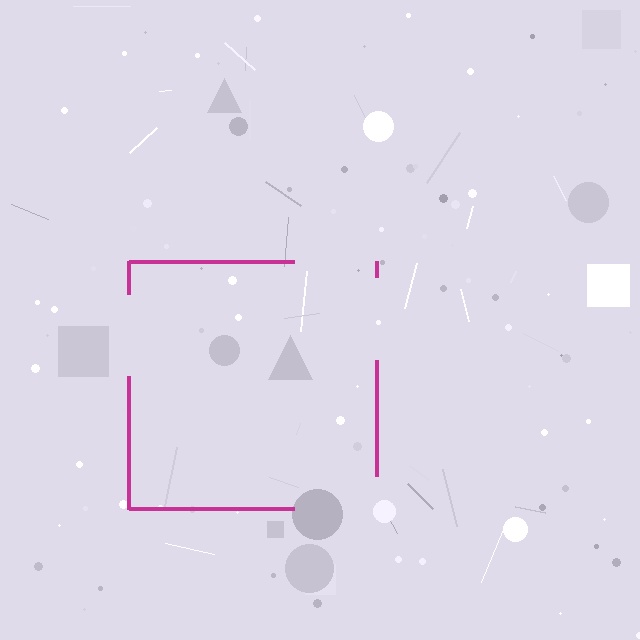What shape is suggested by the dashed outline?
The dashed outline suggests a square.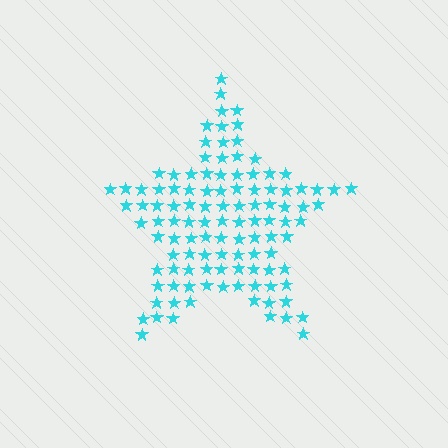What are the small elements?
The small elements are stars.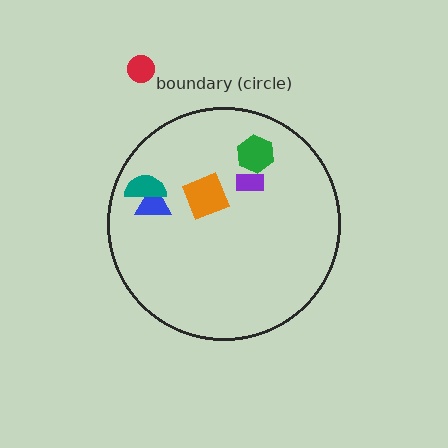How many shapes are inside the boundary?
5 inside, 1 outside.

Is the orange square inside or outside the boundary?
Inside.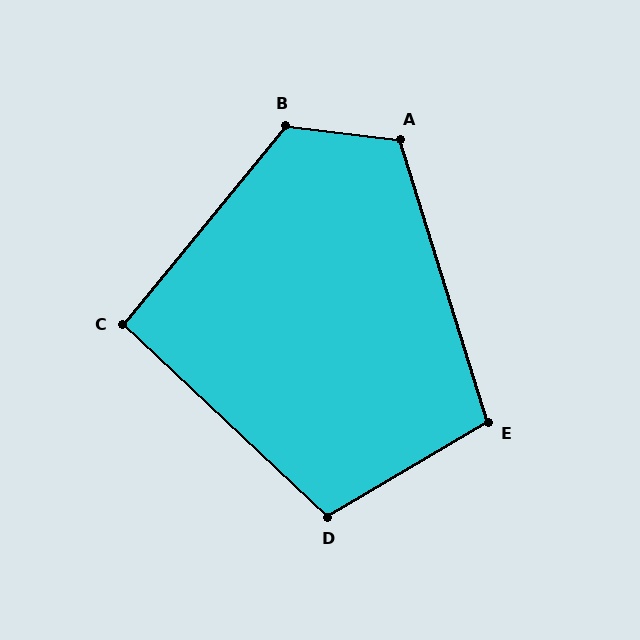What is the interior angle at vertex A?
Approximately 114 degrees (obtuse).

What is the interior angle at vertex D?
Approximately 106 degrees (obtuse).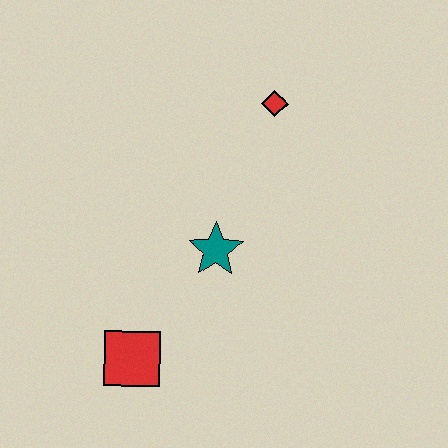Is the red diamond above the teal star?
Yes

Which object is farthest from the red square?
The red diamond is farthest from the red square.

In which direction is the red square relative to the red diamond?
The red square is below the red diamond.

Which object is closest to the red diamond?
The teal star is closest to the red diamond.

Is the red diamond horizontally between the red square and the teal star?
No